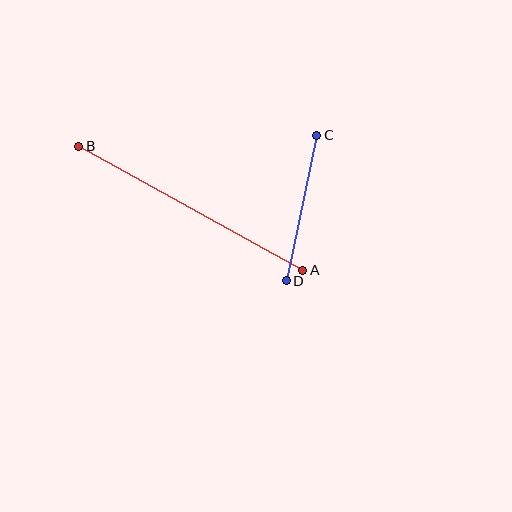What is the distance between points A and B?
The distance is approximately 256 pixels.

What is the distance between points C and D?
The distance is approximately 149 pixels.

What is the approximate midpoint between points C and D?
The midpoint is at approximately (301, 208) pixels.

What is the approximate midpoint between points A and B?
The midpoint is at approximately (191, 208) pixels.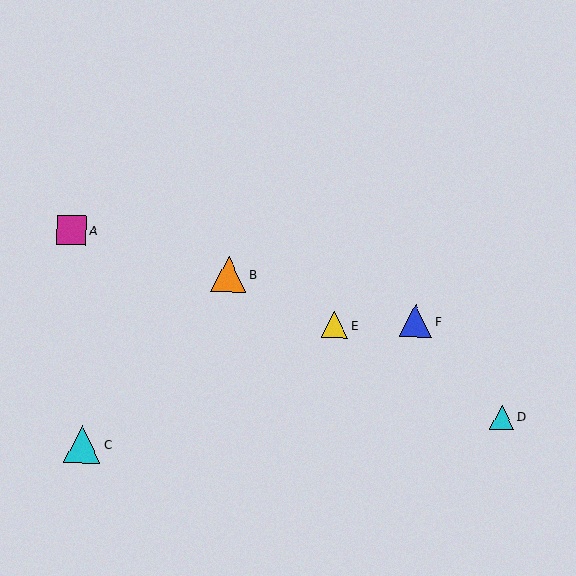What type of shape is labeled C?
Shape C is a cyan triangle.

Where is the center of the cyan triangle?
The center of the cyan triangle is at (502, 417).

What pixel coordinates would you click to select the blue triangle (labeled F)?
Click at (416, 321) to select the blue triangle F.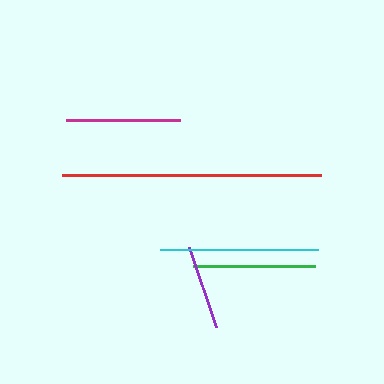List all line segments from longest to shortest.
From longest to shortest: red, cyan, green, magenta, purple.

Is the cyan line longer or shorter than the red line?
The red line is longer than the cyan line.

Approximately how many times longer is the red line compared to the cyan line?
The red line is approximately 1.6 times the length of the cyan line.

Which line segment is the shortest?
The purple line is the shortest at approximately 84 pixels.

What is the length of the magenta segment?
The magenta segment is approximately 115 pixels long.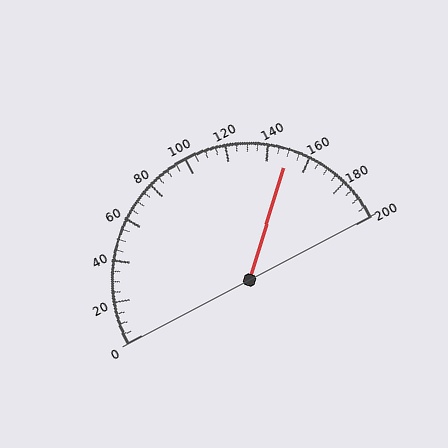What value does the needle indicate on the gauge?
The needle indicates approximately 150.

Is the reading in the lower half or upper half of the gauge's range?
The reading is in the upper half of the range (0 to 200).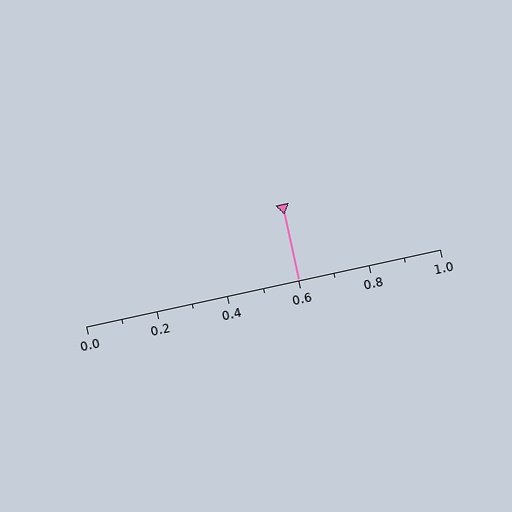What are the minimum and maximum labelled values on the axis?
The axis runs from 0.0 to 1.0.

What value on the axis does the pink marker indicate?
The marker indicates approximately 0.6.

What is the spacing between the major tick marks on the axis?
The major ticks are spaced 0.2 apart.